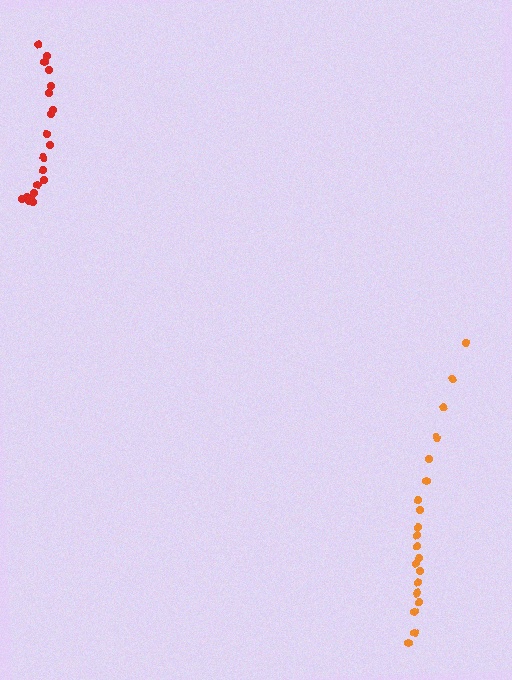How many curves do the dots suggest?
There are 2 distinct paths.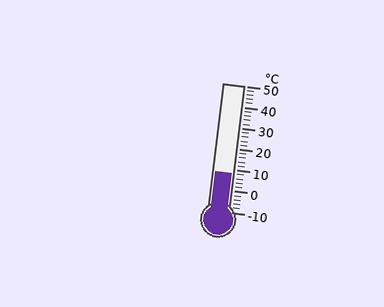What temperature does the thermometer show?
The thermometer shows approximately 8°C.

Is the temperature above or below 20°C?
The temperature is below 20°C.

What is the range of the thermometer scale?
The thermometer scale ranges from -10°C to 50°C.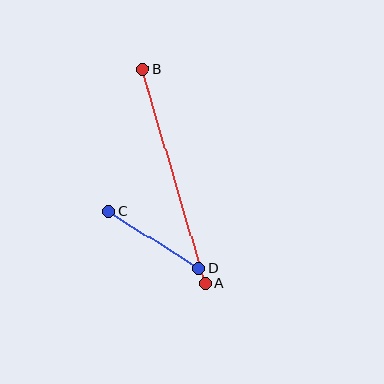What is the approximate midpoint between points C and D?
The midpoint is at approximately (154, 240) pixels.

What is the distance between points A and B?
The distance is approximately 223 pixels.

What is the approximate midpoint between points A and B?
The midpoint is at approximately (174, 176) pixels.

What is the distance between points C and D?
The distance is approximately 106 pixels.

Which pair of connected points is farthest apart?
Points A and B are farthest apart.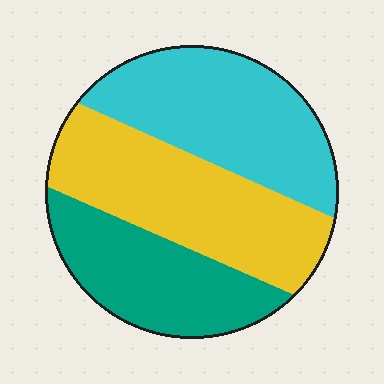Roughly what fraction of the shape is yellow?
Yellow covers roughly 35% of the shape.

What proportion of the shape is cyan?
Cyan covers roughly 35% of the shape.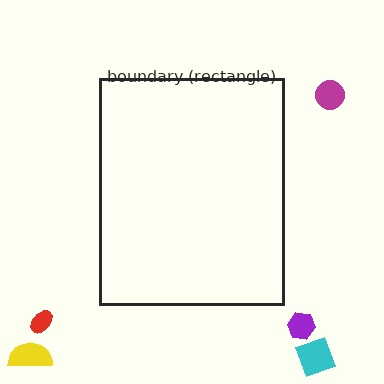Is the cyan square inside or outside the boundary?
Outside.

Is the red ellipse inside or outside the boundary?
Outside.